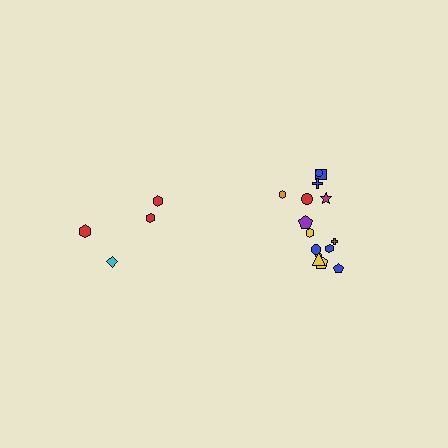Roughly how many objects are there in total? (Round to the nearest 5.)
Roughly 20 objects in total.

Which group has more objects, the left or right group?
The right group.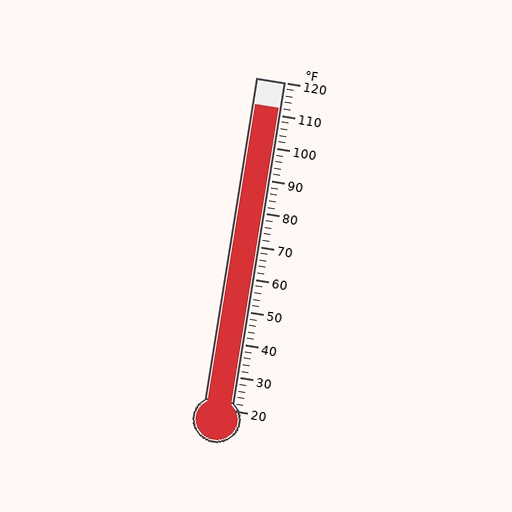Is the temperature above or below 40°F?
The temperature is above 40°F.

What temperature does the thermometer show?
The thermometer shows approximately 112°F.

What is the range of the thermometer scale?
The thermometer scale ranges from 20°F to 120°F.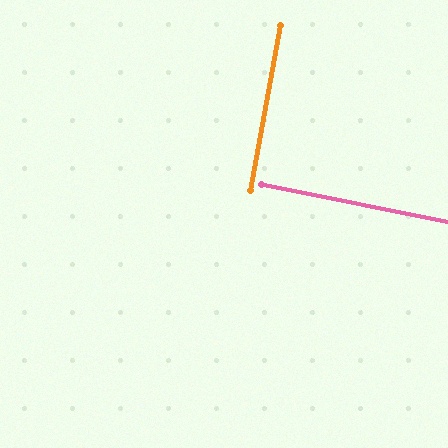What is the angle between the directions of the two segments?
Approximately 89 degrees.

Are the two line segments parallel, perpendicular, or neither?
Perpendicular — they meet at approximately 89°.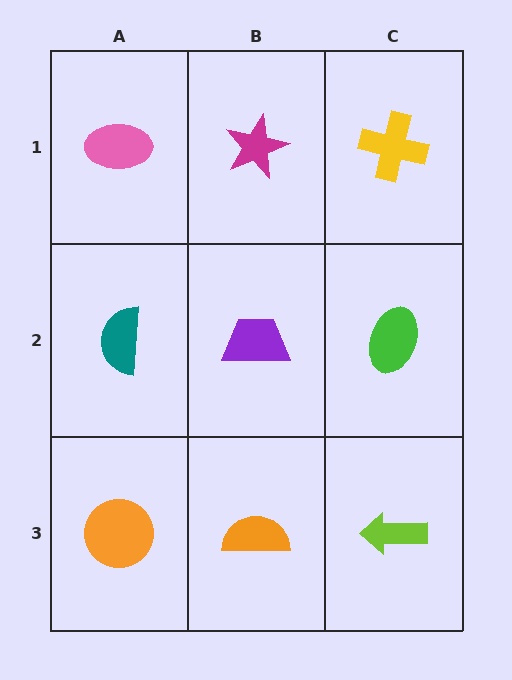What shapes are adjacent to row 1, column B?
A purple trapezoid (row 2, column B), a pink ellipse (row 1, column A), a yellow cross (row 1, column C).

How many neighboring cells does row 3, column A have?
2.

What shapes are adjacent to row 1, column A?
A teal semicircle (row 2, column A), a magenta star (row 1, column B).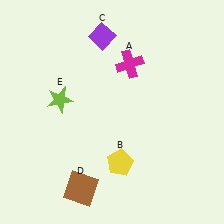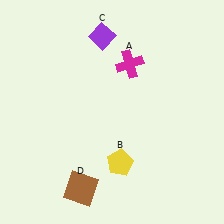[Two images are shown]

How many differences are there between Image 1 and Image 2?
There is 1 difference between the two images.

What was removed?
The lime star (E) was removed in Image 2.